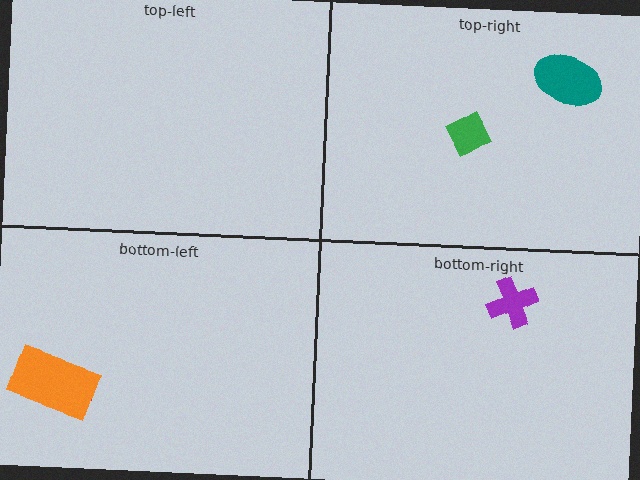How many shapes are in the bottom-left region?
2.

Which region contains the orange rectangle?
The bottom-left region.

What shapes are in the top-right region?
The teal ellipse, the green diamond.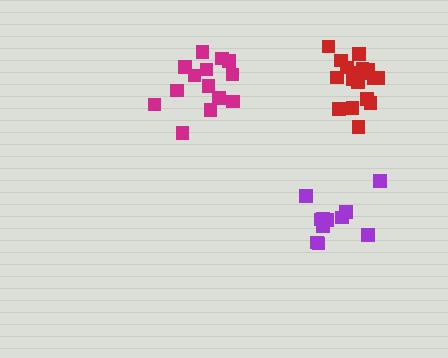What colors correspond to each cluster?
The clusters are colored: purple, red, magenta.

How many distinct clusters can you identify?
There are 3 distinct clusters.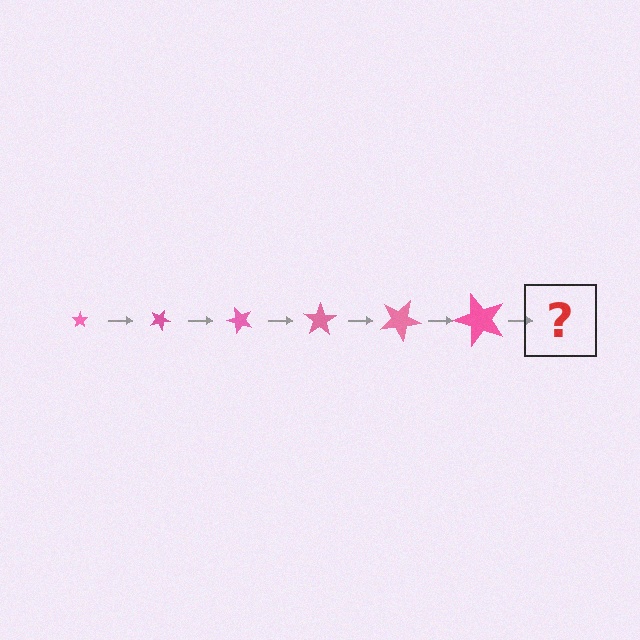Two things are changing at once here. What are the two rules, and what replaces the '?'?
The two rules are that the star grows larger each step and it rotates 25 degrees each step. The '?' should be a star, larger than the previous one and rotated 150 degrees from the start.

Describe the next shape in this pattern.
It should be a star, larger than the previous one and rotated 150 degrees from the start.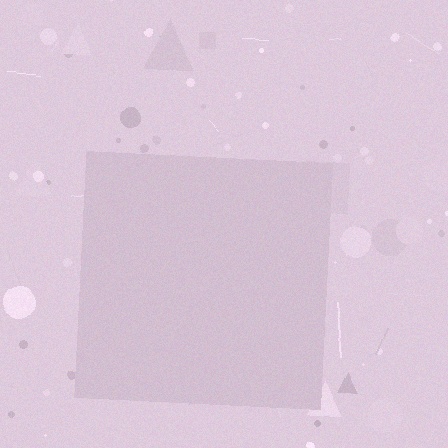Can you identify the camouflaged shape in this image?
The camouflaged shape is a square.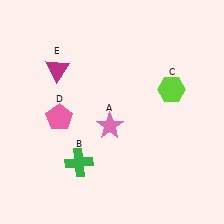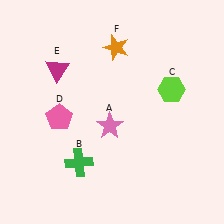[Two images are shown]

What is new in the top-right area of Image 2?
An orange star (F) was added in the top-right area of Image 2.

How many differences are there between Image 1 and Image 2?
There is 1 difference between the two images.